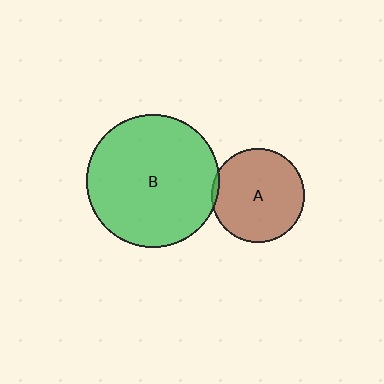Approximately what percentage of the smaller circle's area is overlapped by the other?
Approximately 5%.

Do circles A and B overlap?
Yes.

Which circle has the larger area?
Circle B (green).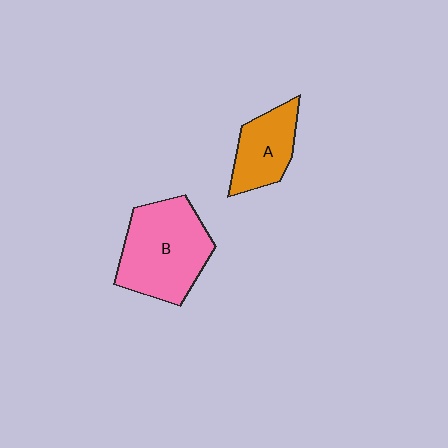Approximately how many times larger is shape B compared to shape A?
Approximately 1.8 times.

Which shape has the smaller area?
Shape A (orange).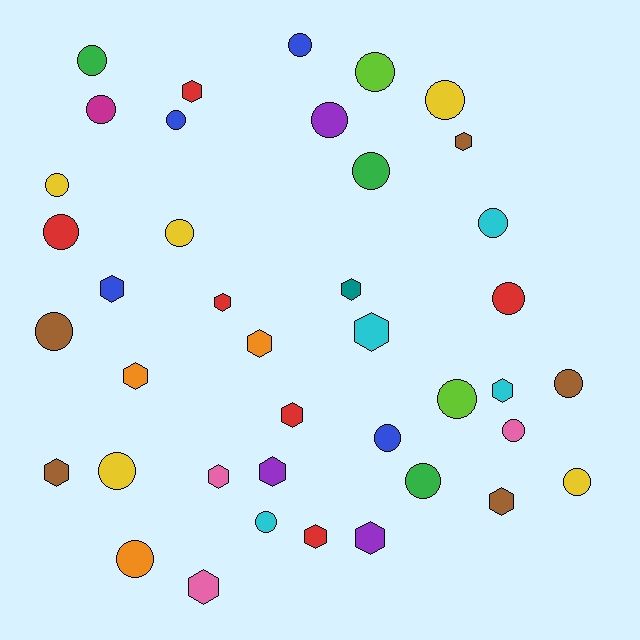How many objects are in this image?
There are 40 objects.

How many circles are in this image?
There are 23 circles.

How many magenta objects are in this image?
There is 1 magenta object.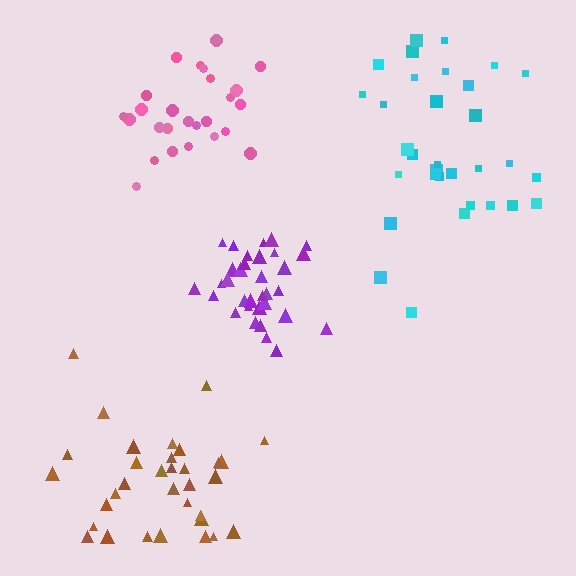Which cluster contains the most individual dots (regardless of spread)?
Brown (34).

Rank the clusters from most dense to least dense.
purple, pink, brown, cyan.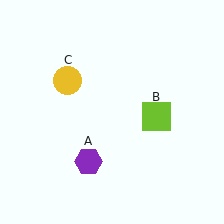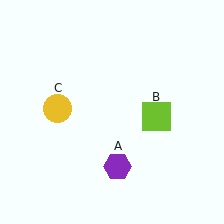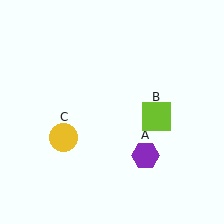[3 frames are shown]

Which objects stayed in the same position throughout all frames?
Lime square (object B) remained stationary.